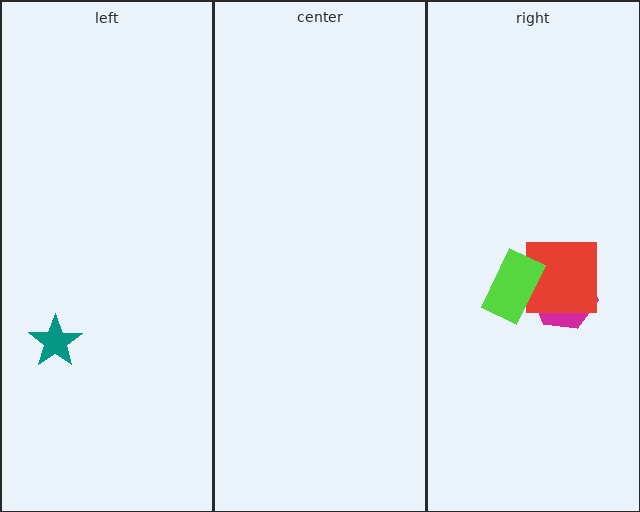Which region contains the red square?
The right region.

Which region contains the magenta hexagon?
The right region.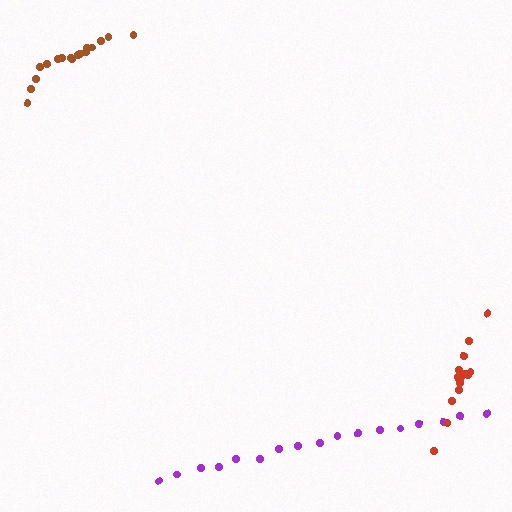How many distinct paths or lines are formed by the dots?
There are 3 distinct paths.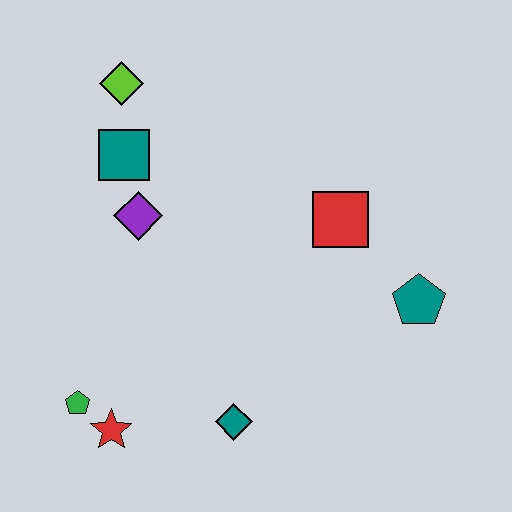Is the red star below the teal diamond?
Yes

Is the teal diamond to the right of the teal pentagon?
No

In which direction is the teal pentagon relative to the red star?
The teal pentagon is to the right of the red star.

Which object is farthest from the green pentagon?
The teal pentagon is farthest from the green pentagon.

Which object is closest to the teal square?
The purple diamond is closest to the teal square.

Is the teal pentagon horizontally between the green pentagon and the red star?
No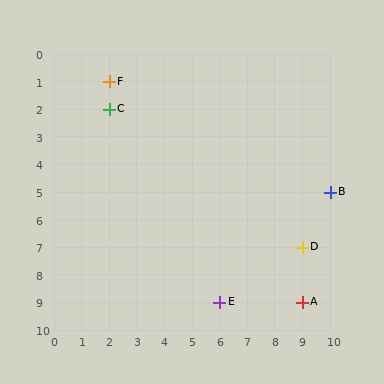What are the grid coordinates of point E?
Point E is at grid coordinates (6, 9).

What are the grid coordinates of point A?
Point A is at grid coordinates (9, 9).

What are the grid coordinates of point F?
Point F is at grid coordinates (2, 1).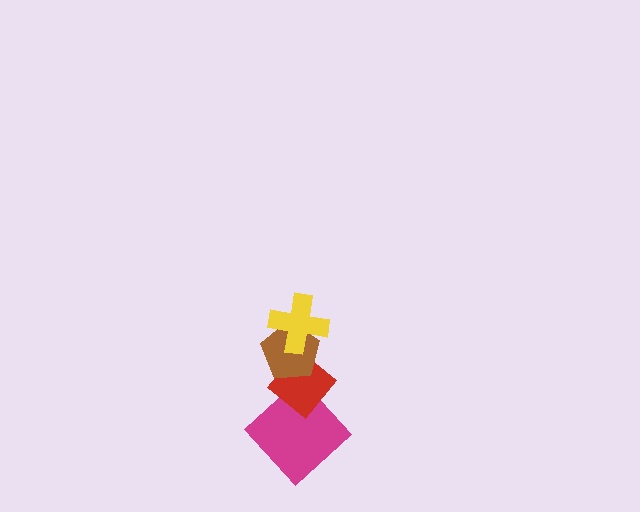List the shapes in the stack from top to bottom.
From top to bottom: the yellow cross, the brown pentagon, the red diamond, the magenta diamond.